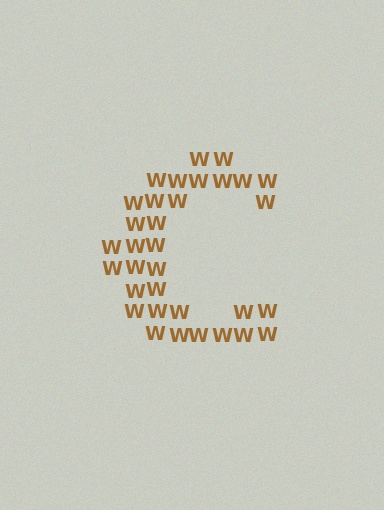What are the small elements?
The small elements are letter W's.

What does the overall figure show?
The overall figure shows the letter C.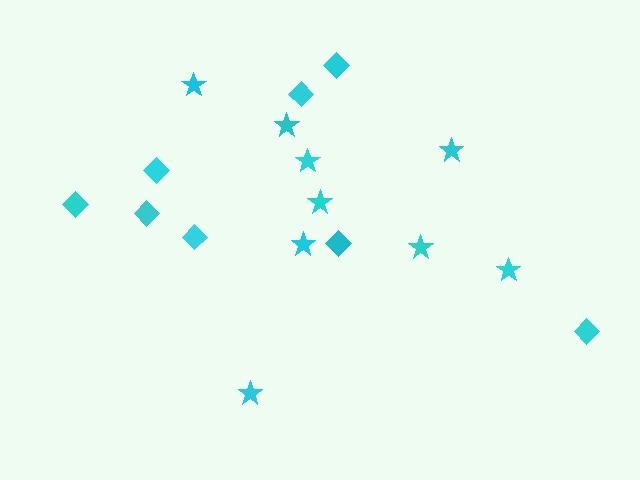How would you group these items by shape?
There are 2 groups: one group of stars (9) and one group of diamonds (8).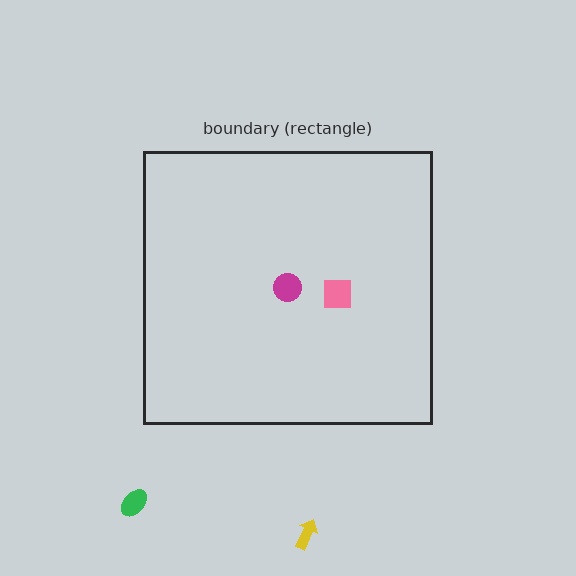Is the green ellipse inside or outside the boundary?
Outside.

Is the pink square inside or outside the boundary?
Inside.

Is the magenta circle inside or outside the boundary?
Inside.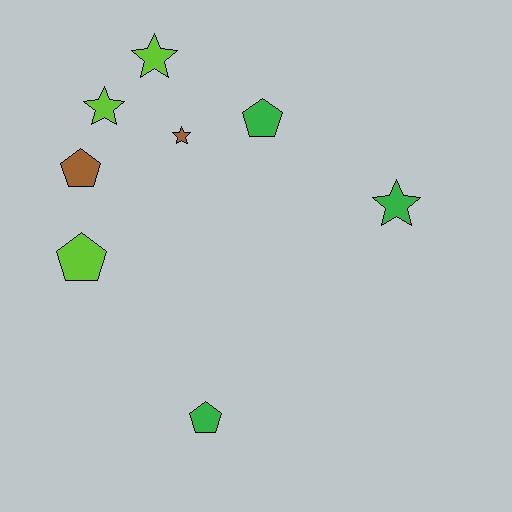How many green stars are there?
There is 1 green star.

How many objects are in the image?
There are 8 objects.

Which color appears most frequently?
Green, with 3 objects.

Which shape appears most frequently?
Star, with 4 objects.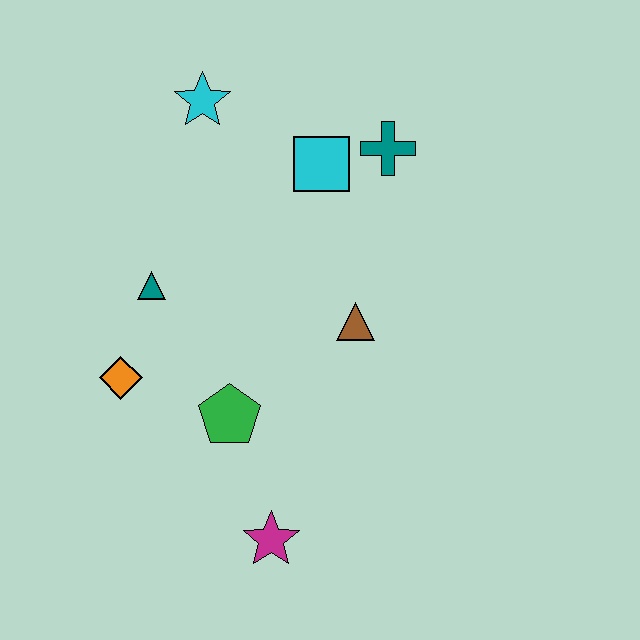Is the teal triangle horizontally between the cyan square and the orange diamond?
Yes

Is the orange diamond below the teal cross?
Yes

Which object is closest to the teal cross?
The cyan square is closest to the teal cross.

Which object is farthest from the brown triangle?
The cyan star is farthest from the brown triangle.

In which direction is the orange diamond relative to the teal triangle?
The orange diamond is below the teal triangle.